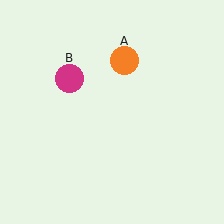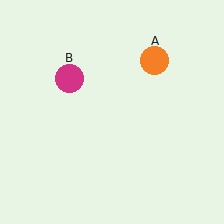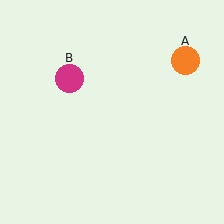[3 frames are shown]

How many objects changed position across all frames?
1 object changed position: orange circle (object A).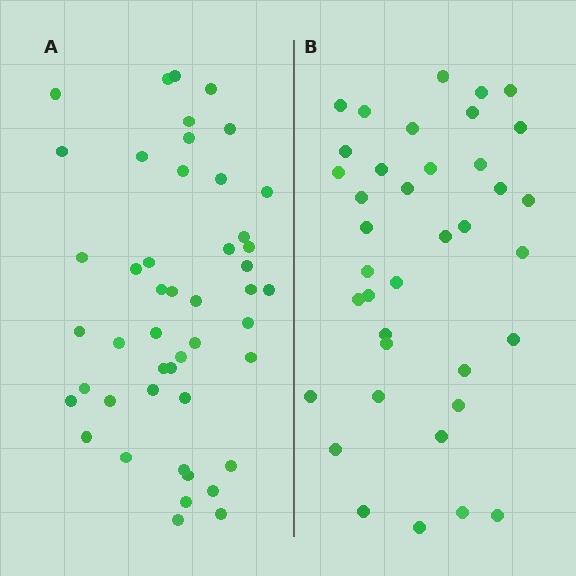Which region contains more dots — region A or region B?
Region A (the left region) has more dots.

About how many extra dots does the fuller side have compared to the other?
Region A has roughly 8 or so more dots than region B.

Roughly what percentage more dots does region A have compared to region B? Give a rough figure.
About 25% more.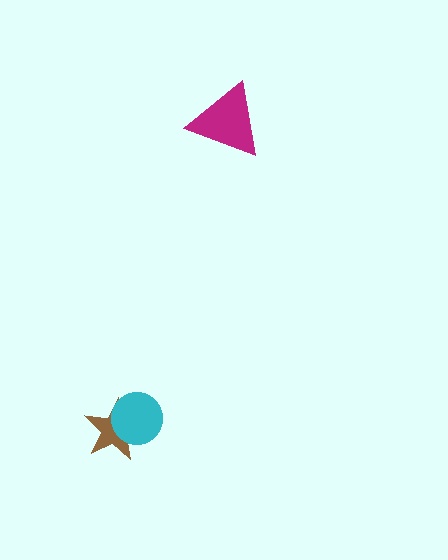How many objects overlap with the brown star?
1 object overlaps with the brown star.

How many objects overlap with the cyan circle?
1 object overlaps with the cyan circle.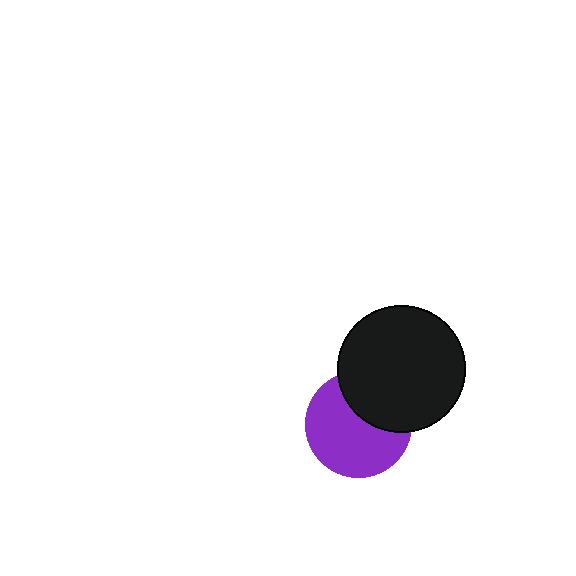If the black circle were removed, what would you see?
You would see the complete purple circle.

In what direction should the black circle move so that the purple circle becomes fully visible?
The black circle should move toward the upper-right. That is the shortest direction to clear the overlap and leave the purple circle fully visible.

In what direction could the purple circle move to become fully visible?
The purple circle could move toward the lower-left. That would shift it out from behind the black circle entirely.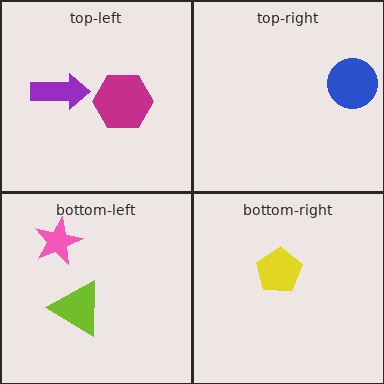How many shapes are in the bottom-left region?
2.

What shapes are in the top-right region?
The blue circle.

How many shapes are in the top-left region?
2.